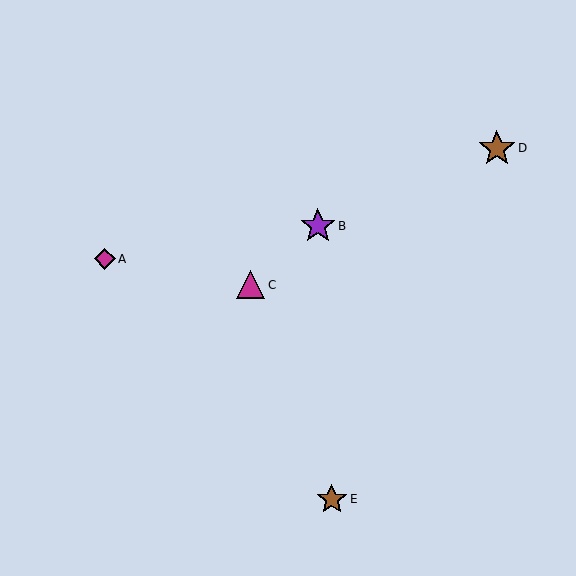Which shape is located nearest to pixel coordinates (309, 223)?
The purple star (labeled B) at (318, 226) is nearest to that location.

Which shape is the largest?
The brown star (labeled D) is the largest.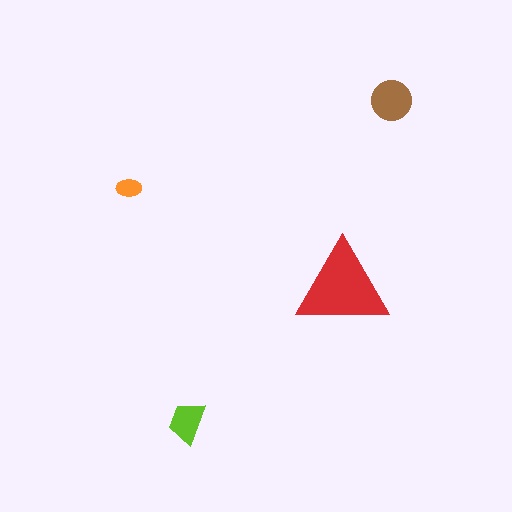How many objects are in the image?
There are 4 objects in the image.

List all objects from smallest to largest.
The orange ellipse, the lime trapezoid, the brown circle, the red triangle.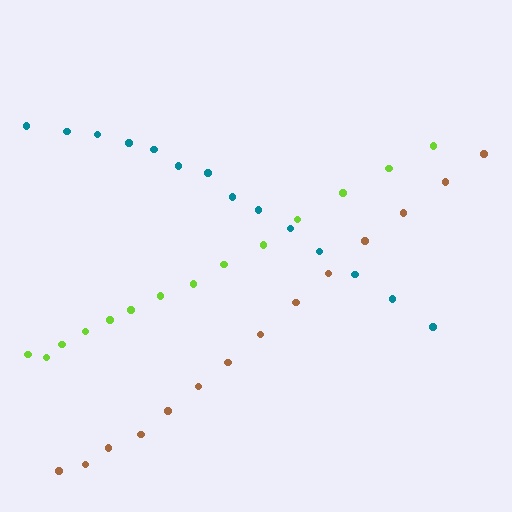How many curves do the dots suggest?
There are 3 distinct paths.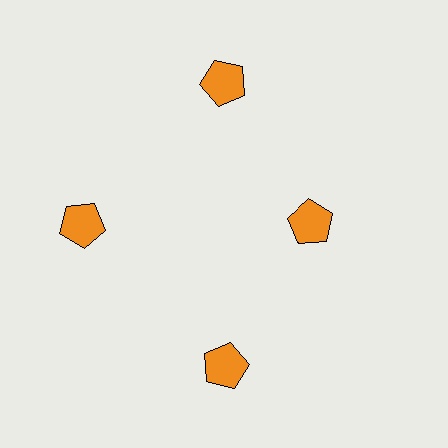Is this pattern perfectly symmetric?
No. The 4 orange pentagons are arranged in a ring, but one element near the 3 o'clock position is pulled inward toward the center, breaking the 4-fold rotational symmetry.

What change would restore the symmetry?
The symmetry would be restored by moving it outward, back onto the ring so that all 4 pentagons sit at equal angles and equal distance from the center.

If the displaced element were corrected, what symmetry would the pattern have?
It would have 4-fold rotational symmetry — the pattern would map onto itself every 90 degrees.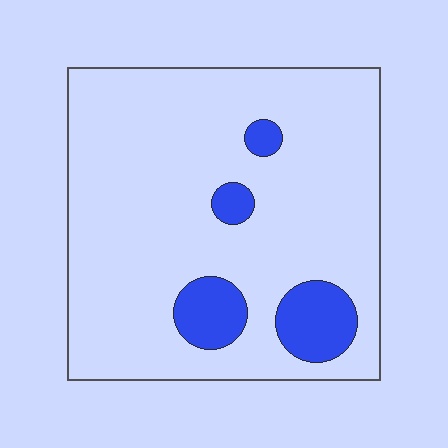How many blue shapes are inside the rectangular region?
4.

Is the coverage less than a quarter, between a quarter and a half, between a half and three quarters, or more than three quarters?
Less than a quarter.